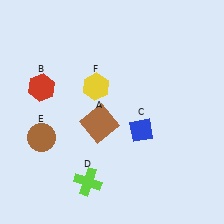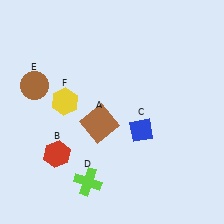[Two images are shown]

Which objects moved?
The objects that moved are: the red hexagon (B), the brown circle (E), the yellow hexagon (F).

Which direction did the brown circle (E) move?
The brown circle (E) moved up.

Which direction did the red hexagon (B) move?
The red hexagon (B) moved down.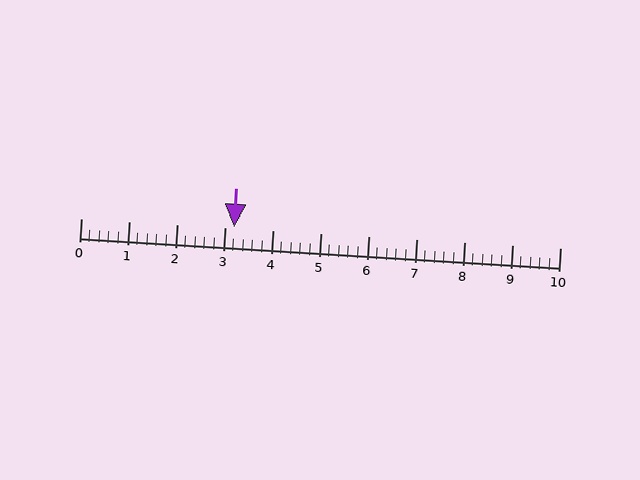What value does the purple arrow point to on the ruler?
The purple arrow points to approximately 3.2.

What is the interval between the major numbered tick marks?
The major tick marks are spaced 1 units apart.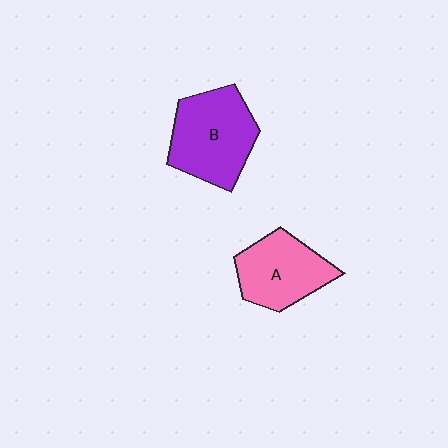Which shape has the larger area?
Shape B (purple).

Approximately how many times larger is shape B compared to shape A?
Approximately 1.2 times.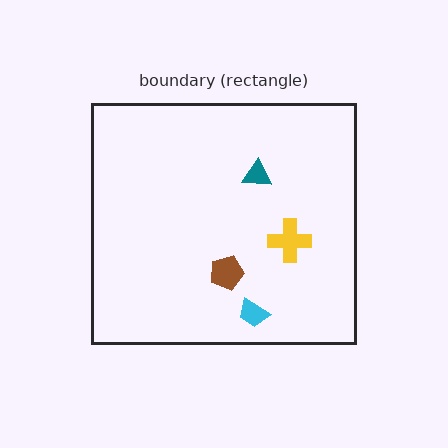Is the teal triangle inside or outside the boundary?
Inside.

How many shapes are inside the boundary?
4 inside, 0 outside.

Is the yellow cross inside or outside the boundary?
Inside.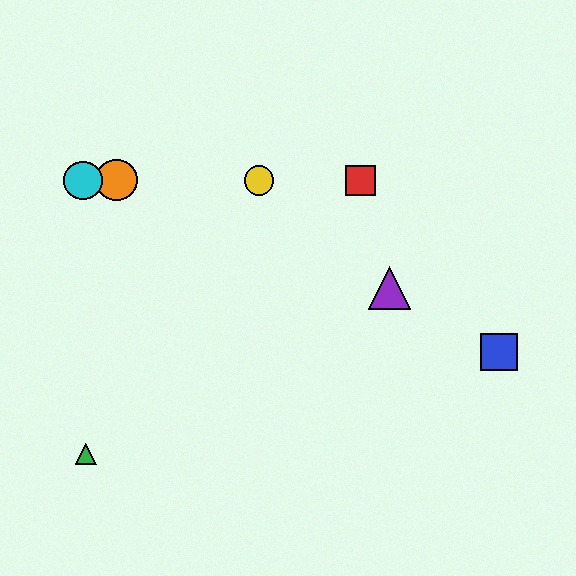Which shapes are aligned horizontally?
The red square, the yellow circle, the orange circle, the cyan circle are aligned horizontally.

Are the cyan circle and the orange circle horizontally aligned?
Yes, both are at y≈180.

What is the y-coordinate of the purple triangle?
The purple triangle is at y≈288.